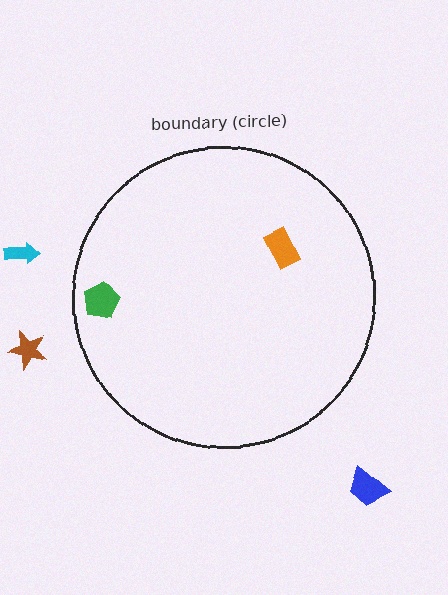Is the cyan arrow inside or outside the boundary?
Outside.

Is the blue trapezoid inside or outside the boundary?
Outside.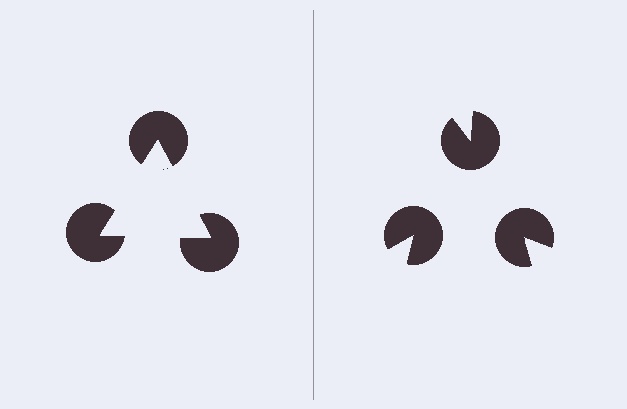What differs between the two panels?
The pac-man discs are positioned identically on both sides; only the wedge orientations differ. On the left they align to a triangle; on the right they are misaligned.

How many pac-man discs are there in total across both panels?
6 — 3 on each side.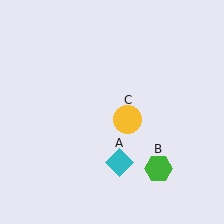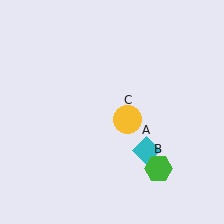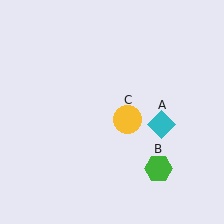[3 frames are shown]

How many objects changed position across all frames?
1 object changed position: cyan diamond (object A).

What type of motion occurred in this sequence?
The cyan diamond (object A) rotated counterclockwise around the center of the scene.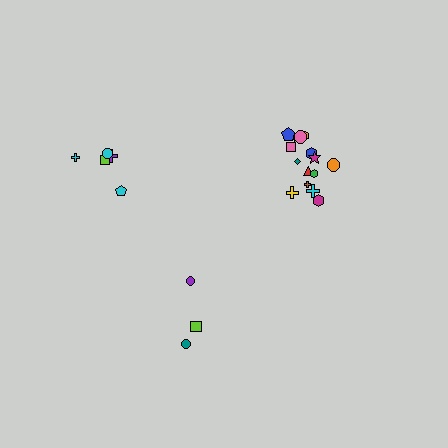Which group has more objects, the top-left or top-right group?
The top-right group.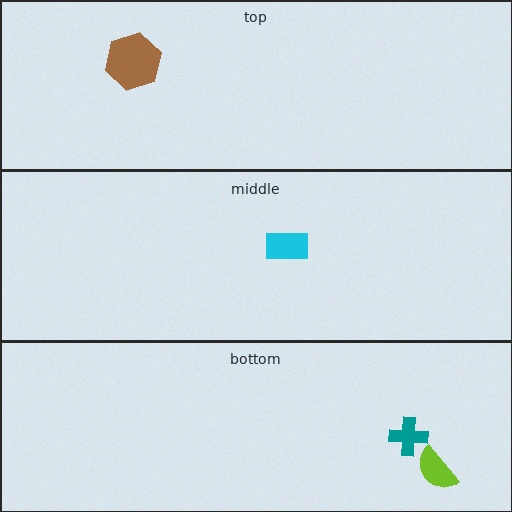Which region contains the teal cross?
The bottom region.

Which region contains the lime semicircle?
The bottom region.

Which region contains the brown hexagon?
The top region.